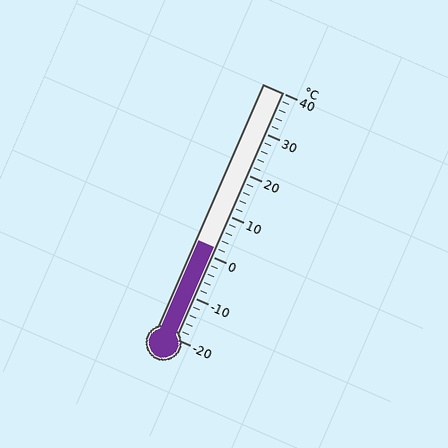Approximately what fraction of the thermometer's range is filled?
The thermometer is filled to approximately 35% of its range.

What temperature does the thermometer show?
The thermometer shows approximately 2°C.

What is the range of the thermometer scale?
The thermometer scale ranges from -20°C to 40°C.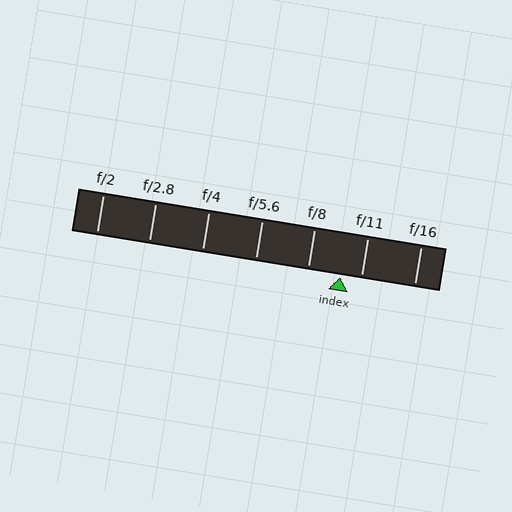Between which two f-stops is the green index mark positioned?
The index mark is between f/8 and f/11.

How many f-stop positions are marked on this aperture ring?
There are 7 f-stop positions marked.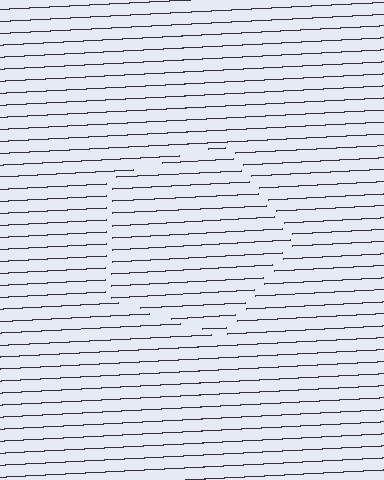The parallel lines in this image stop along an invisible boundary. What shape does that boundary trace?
An illusory pentagon. The interior of the shape contains the same grating, shifted by half a period — the contour is defined by the phase discontinuity where line-ends from the inner and outer gratings abut.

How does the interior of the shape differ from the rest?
The interior of the shape contains the same grating, shifted by half a period — the contour is defined by the phase discontinuity where line-ends from the inner and outer gratings abut.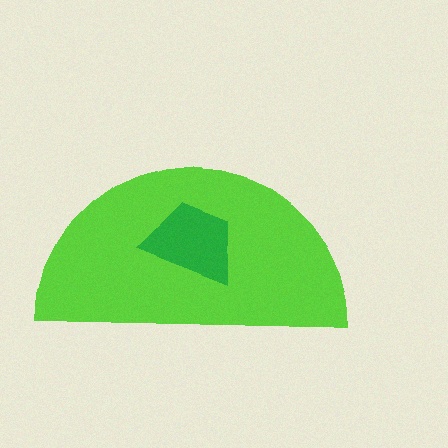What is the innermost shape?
The green trapezoid.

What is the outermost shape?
The lime semicircle.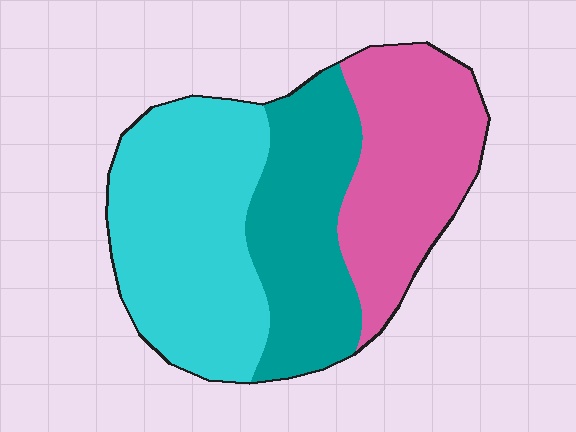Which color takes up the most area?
Cyan, at roughly 40%.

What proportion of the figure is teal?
Teal takes up about one quarter (1/4) of the figure.